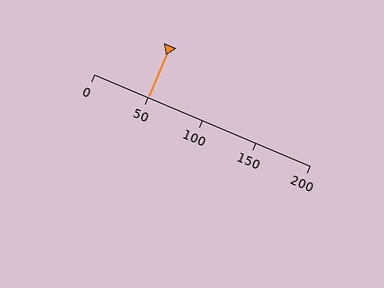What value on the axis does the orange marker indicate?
The marker indicates approximately 50.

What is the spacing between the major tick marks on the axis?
The major ticks are spaced 50 apart.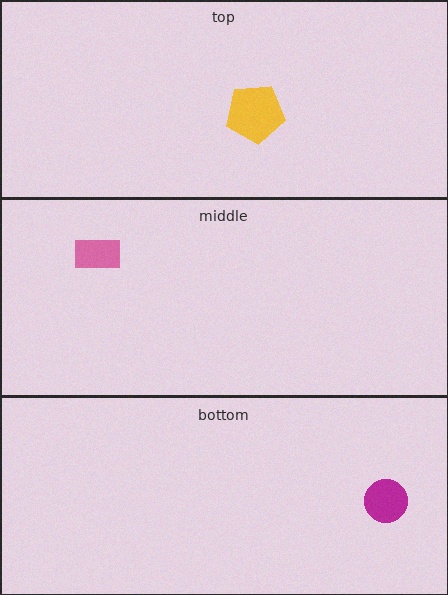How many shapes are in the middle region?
1.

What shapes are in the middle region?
The pink rectangle.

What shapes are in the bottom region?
The magenta circle.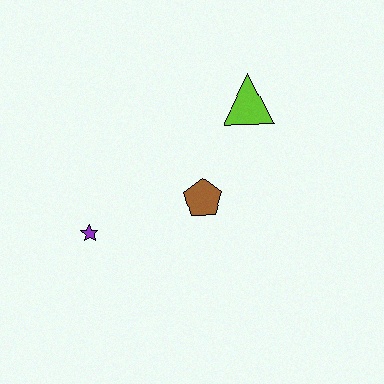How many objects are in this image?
There are 3 objects.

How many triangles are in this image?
There is 1 triangle.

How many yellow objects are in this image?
There are no yellow objects.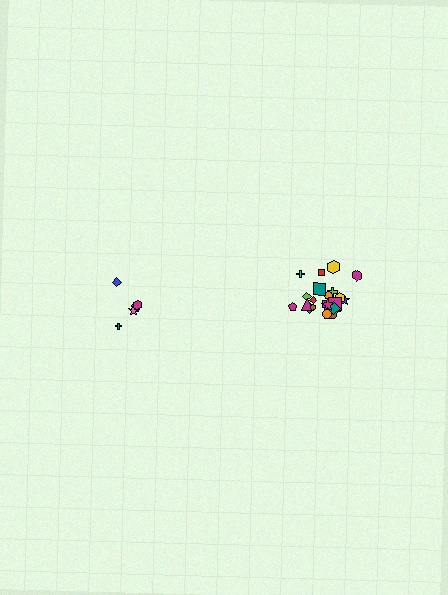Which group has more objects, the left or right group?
The right group.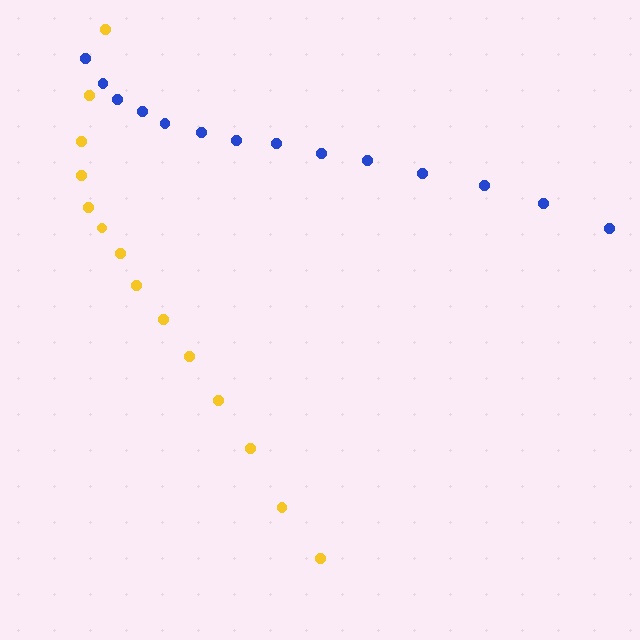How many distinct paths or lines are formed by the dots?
There are 2 distinct paths.